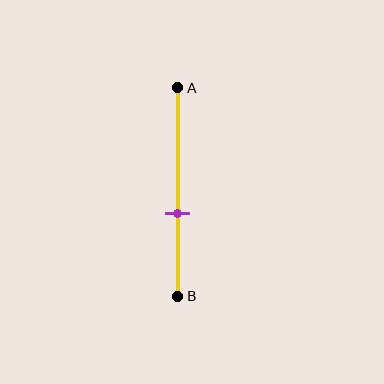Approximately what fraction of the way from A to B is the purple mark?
The purple mark is approximately 60% of the way from A to B.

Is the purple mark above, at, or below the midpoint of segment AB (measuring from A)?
The purple mark is below the midpoint of segment AB.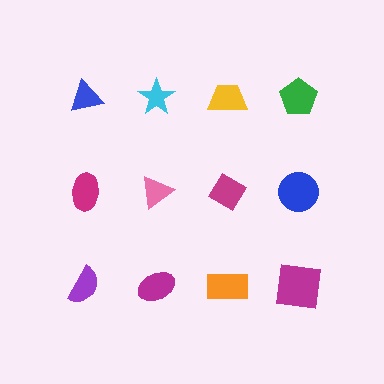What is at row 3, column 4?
A magenta square.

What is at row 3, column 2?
A magenta ellipse.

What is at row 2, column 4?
A blue circle.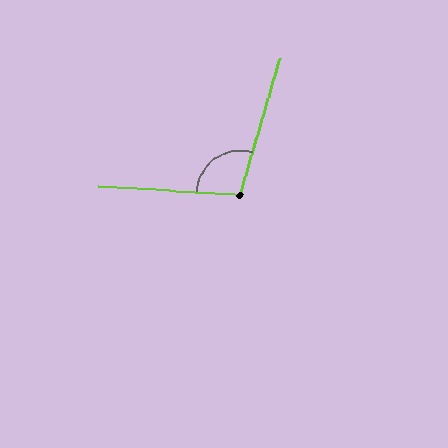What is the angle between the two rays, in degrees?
Approximately 103 degrees.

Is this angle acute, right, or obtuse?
It is obtuse.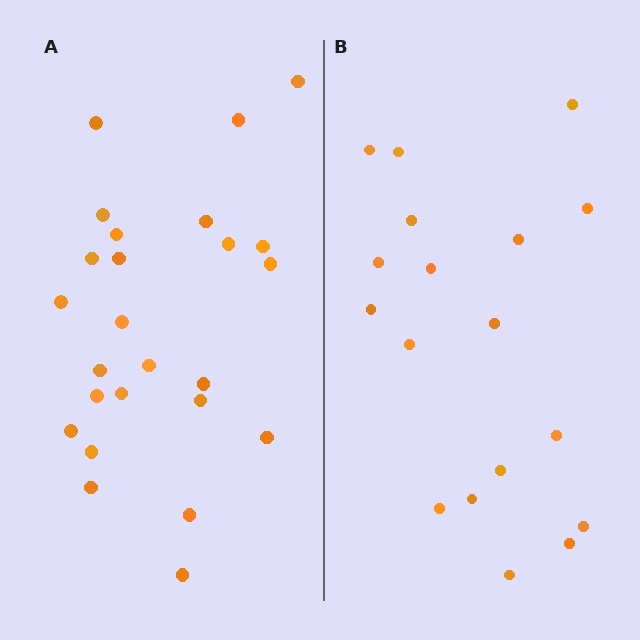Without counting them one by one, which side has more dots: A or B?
Region A (the left region) has more dots.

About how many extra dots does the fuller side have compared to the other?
Region A has roughly 8 or so more dots than region B.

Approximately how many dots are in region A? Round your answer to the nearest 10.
About 20 dots. (The exact count is 25, which rounds to 20.)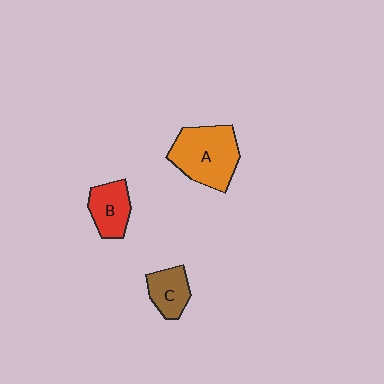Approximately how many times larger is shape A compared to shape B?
Approximately 1.7 times.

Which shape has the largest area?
Shape A (orange).